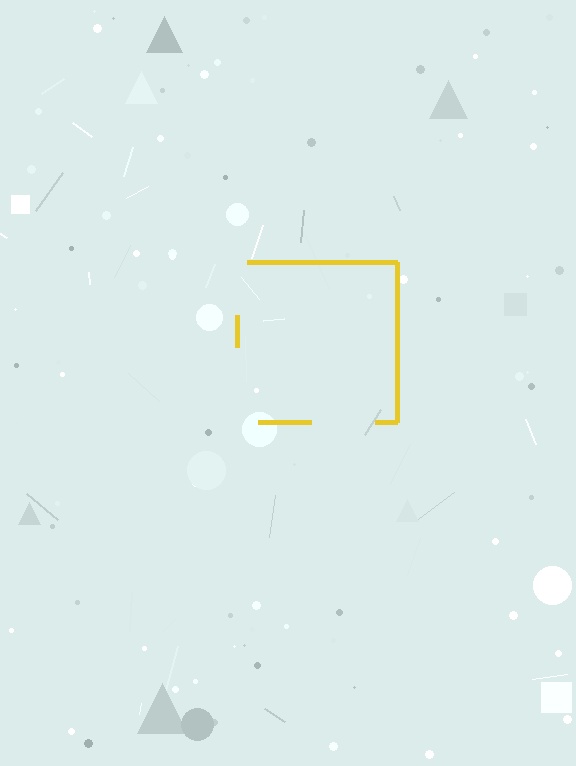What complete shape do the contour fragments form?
The contour fragments form a square.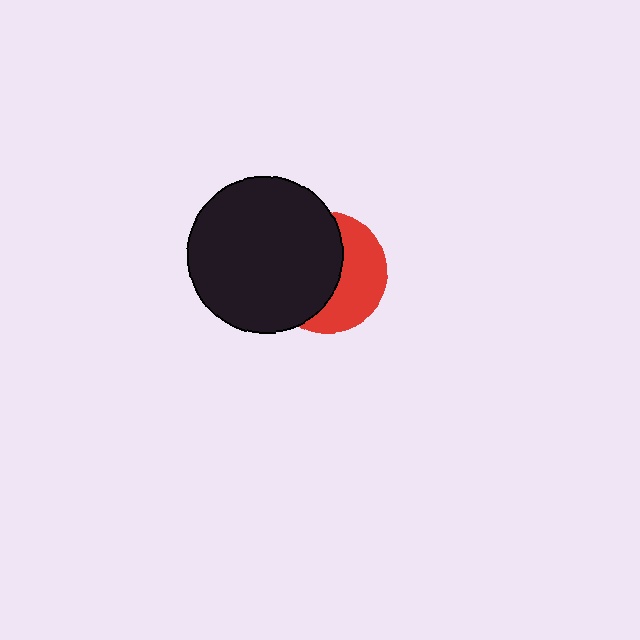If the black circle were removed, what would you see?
You would see the complete red circle.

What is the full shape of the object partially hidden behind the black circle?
The partially hidden object is a red circle.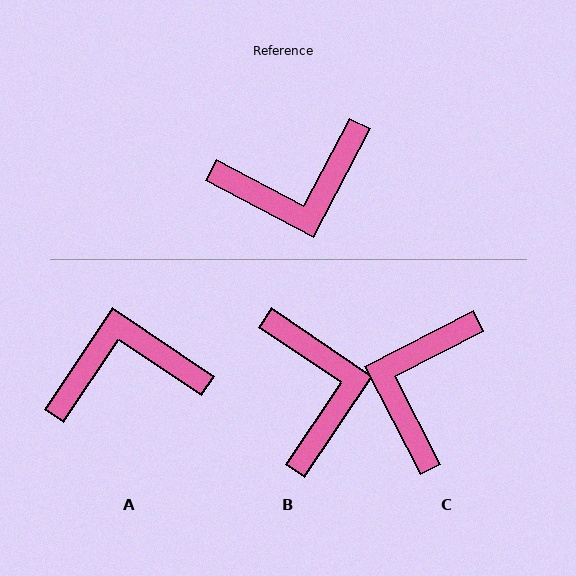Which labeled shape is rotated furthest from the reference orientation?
A, about 174 degrees away.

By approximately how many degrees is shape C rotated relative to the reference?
Approximately 125 degrees clockwise.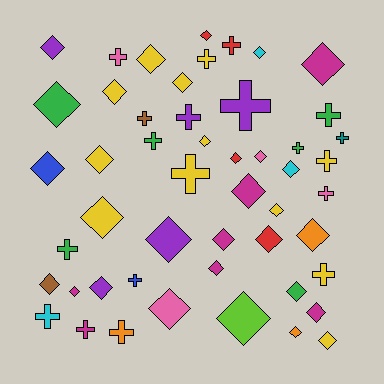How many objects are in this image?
There are 50 objects.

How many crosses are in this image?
There are 19 crosses.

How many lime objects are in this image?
There is 1 lime object.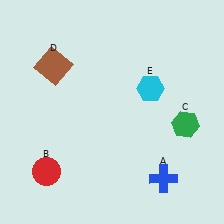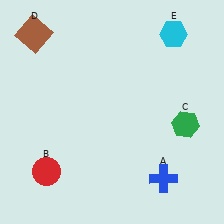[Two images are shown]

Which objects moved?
The objects that moved are: the brown square (D), the cyan hexagon (E).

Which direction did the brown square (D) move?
The brown square (D) moved up.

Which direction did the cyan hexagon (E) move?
The cyan hexagon (E) moved up.